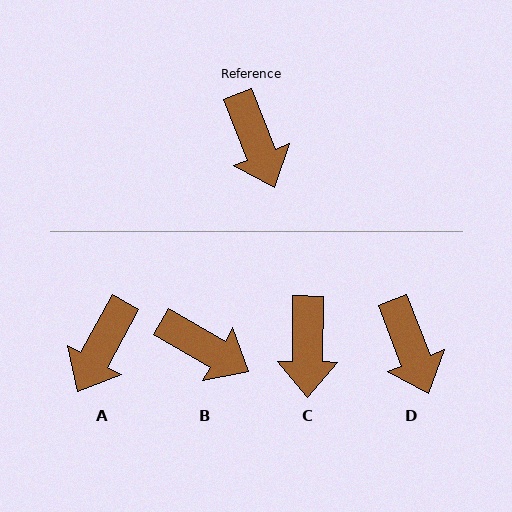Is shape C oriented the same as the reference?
No, it is off by about 22 degrees.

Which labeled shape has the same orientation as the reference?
D.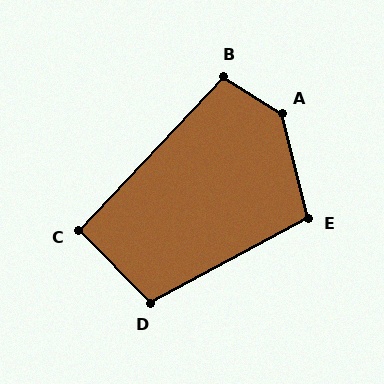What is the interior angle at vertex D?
Approximately 106 degrees (obtuse).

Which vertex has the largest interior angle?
A, at approximately 136 degrees.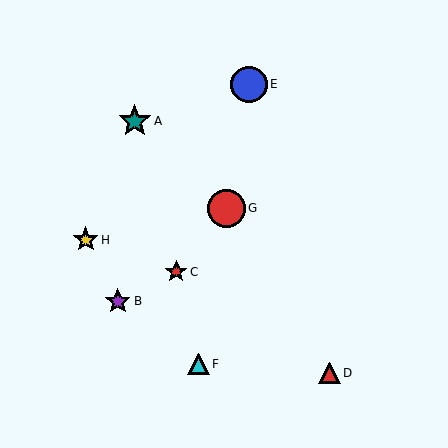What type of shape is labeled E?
Shape E is a blue circle.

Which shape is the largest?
The red circle (labeled G) is the largest.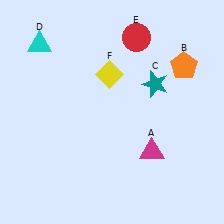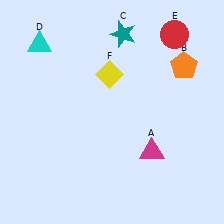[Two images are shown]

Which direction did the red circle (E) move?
The red circle (E) moved right.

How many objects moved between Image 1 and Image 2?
2 objects moved between the two images.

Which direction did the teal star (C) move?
The teal star (C) moved up.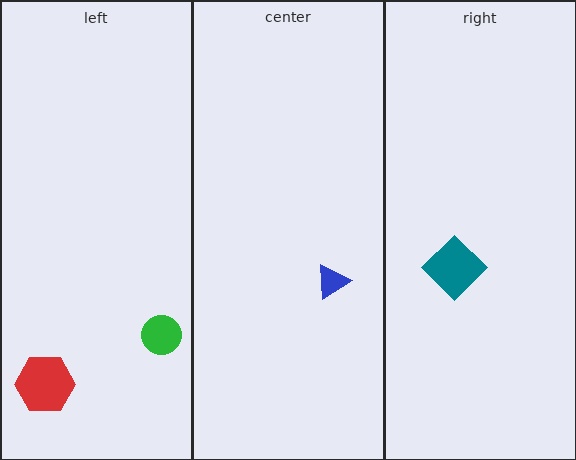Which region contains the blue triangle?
The center region.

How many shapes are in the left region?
2.